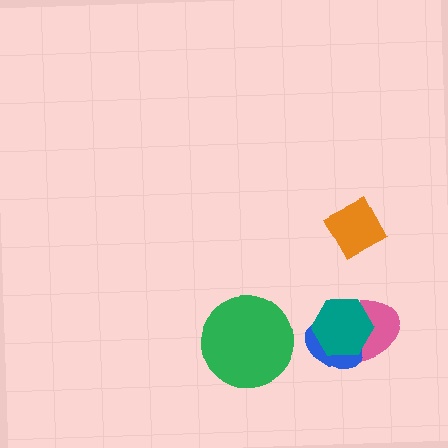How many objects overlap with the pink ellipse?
2 objects overlap with the pink ellipse.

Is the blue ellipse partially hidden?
Yes, it is partially covered by another shape.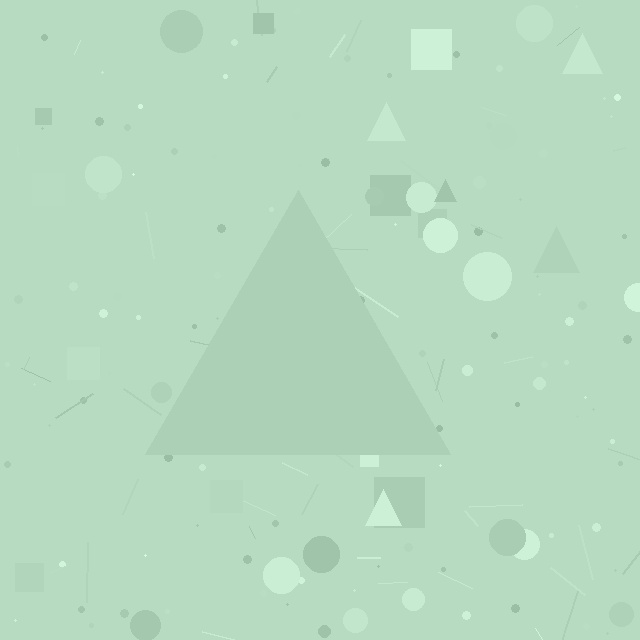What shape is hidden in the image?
A triangle is hidden in the image.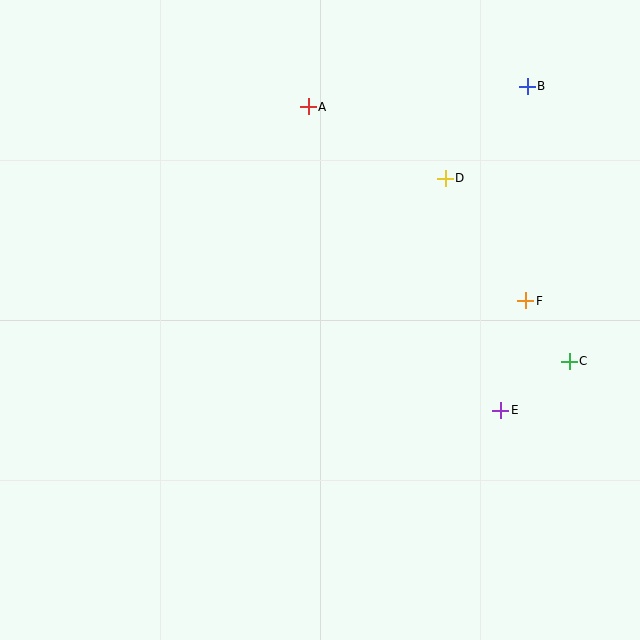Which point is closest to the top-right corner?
Point B is closest to the top-right corner.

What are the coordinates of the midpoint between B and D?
The midpoint between B and D is at (486, 132).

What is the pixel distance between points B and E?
The distance between B and E is 325 pixels.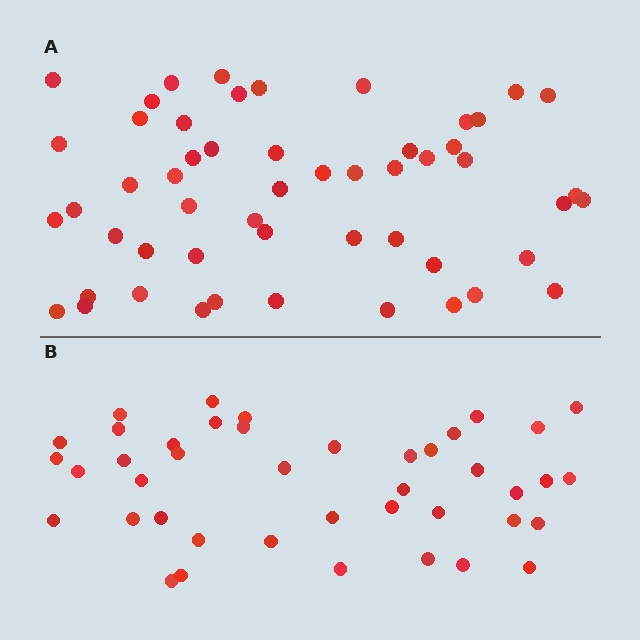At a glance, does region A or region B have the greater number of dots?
Region A (the top region) has more dots.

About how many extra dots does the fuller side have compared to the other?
Region A has roughly 12 or so more dots than region B.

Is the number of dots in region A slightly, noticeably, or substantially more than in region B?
Region A has noticeably more, but not dramatically so. The ratio is roughly 1.3 to 1.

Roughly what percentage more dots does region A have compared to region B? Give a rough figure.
About 25% more.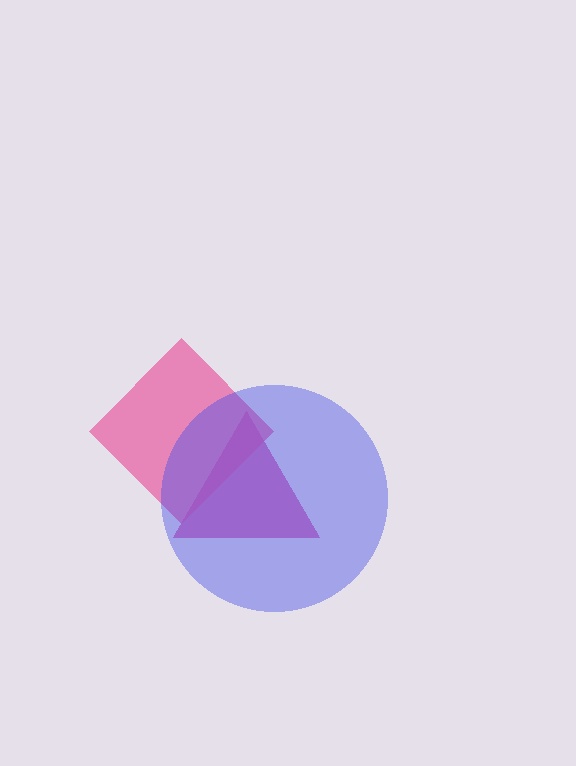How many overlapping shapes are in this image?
There are 3 overlapping shapes in the image.